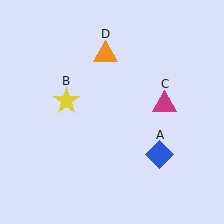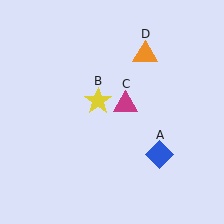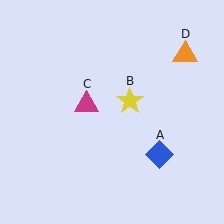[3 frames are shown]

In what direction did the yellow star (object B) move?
The yellow star (object B) moved right.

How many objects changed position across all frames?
3 objects changed position: yellow star (object B), magenta triangle (object C), orange triangle (object D).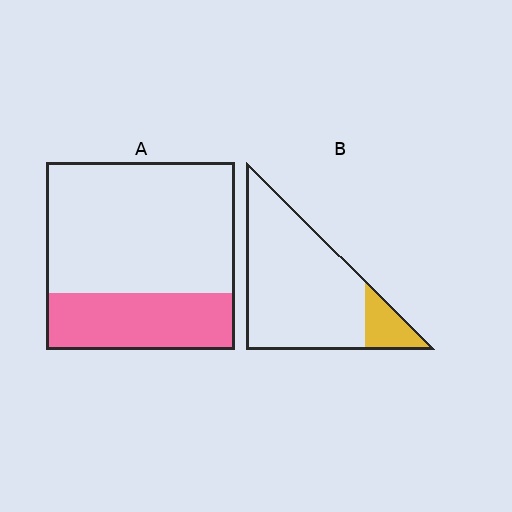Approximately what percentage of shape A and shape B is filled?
A is approximately 30% and B is approximately 15%.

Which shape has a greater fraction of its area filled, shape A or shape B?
Shape A.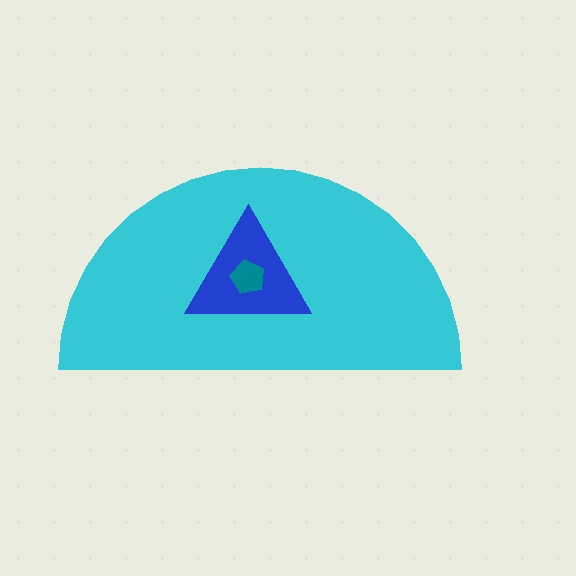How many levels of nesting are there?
3.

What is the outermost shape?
The cyan semicircle.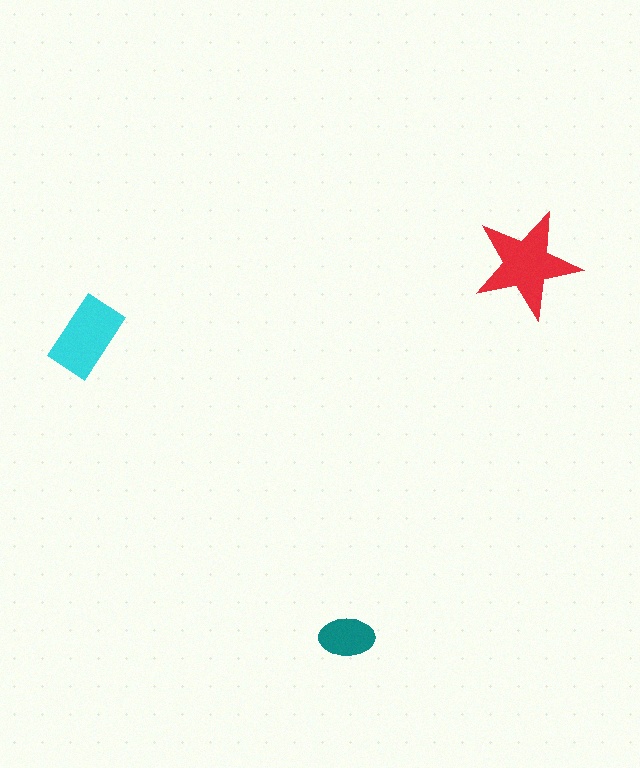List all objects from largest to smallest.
The red star, the cyan rectangle, the teal ellipse.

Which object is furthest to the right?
The red star is rightmost.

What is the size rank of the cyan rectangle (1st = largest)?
2nd.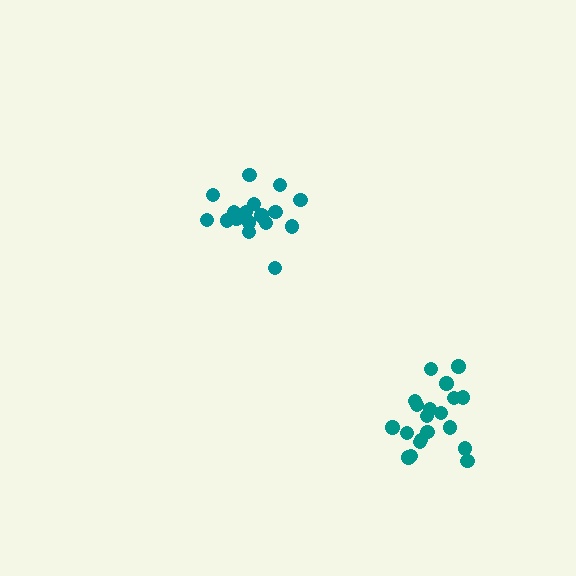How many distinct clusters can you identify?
There are 2 distinct clusters.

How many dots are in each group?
Group 1: 18 dots, Group 2: 21 dots (39 total).